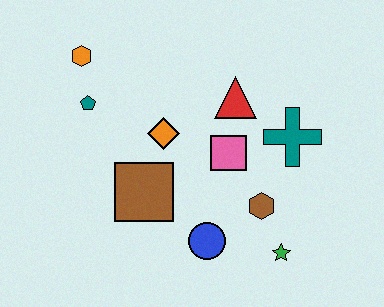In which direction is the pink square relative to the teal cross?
The pink square is to the left of the teal cross.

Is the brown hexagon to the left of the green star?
Yes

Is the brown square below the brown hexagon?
No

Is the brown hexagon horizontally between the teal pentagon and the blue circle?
No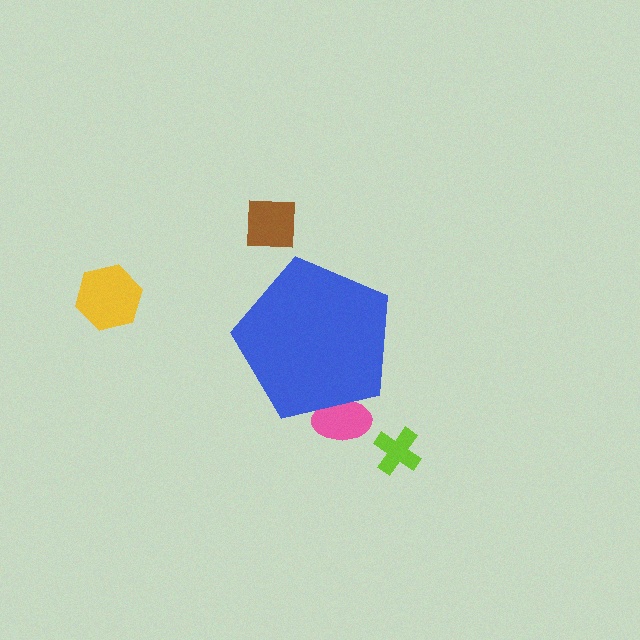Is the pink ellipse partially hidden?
Yes, the pink ellipse is partially hidden behind the blue pentagon.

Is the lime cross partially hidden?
No, the lime cross is fully visible.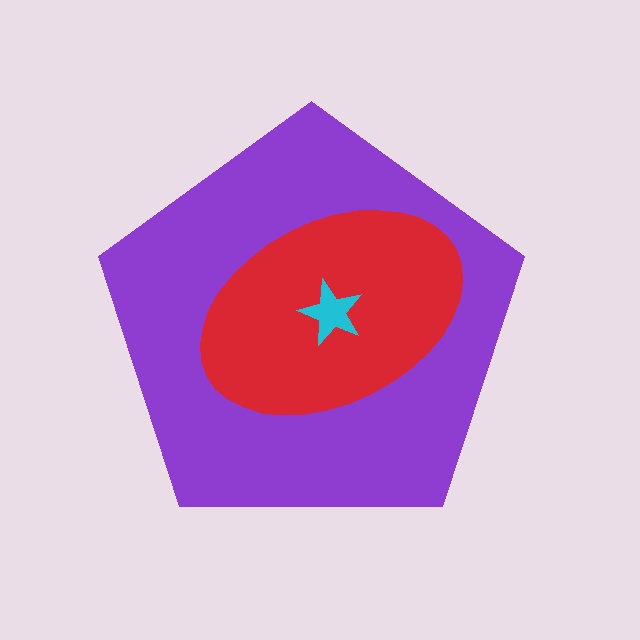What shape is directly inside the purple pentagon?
The red ellipse.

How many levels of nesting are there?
3.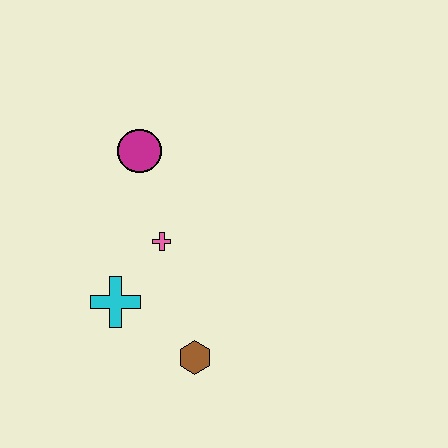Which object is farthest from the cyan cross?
The magenta circle is farthest from the cyan cross.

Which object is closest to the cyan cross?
The pink cross is closest to the cyan cross.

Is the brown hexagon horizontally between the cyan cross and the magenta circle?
No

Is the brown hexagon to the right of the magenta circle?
Yes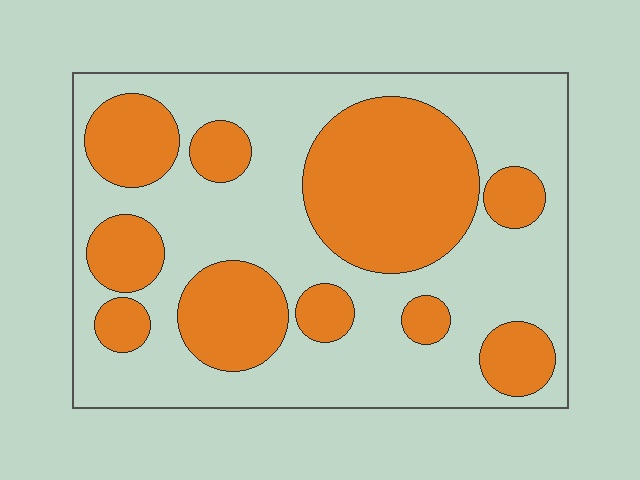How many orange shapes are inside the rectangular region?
10.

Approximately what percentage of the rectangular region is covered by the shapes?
Approximately 40%.